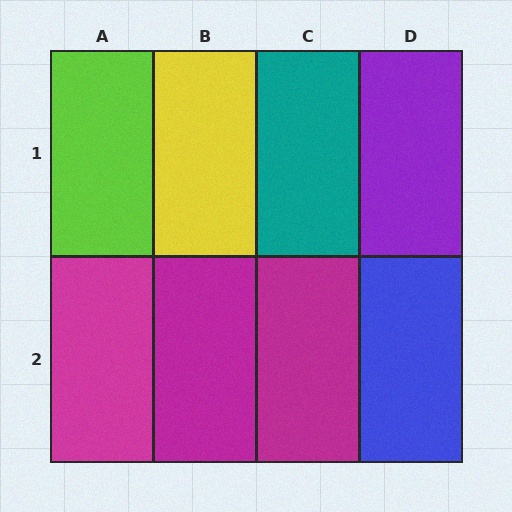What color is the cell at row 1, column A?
Lime.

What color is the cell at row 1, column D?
Purple.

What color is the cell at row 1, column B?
Yellow.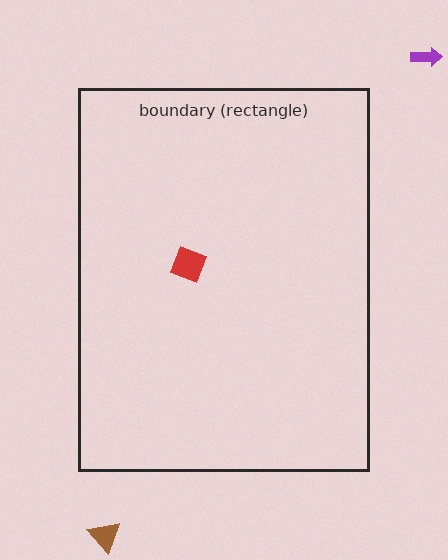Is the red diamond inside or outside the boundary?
Inside.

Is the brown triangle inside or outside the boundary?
Outside.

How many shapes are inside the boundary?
1 inside, 2 outside.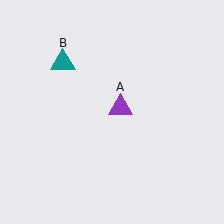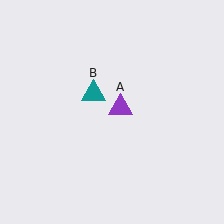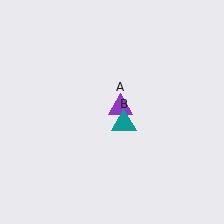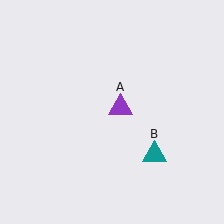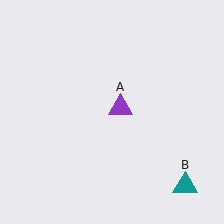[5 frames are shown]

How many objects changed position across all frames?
1 object changed position: teal triangle (object B).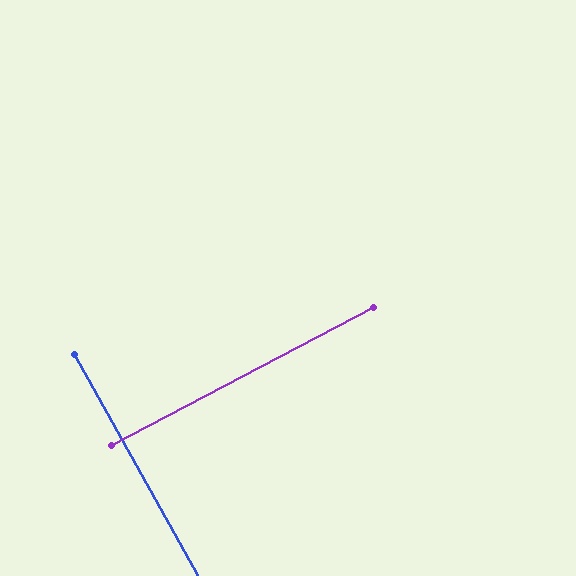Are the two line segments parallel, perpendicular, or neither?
Perpendicular — they meet at approximately 88°.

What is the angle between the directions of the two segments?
Approximately 88 degrees.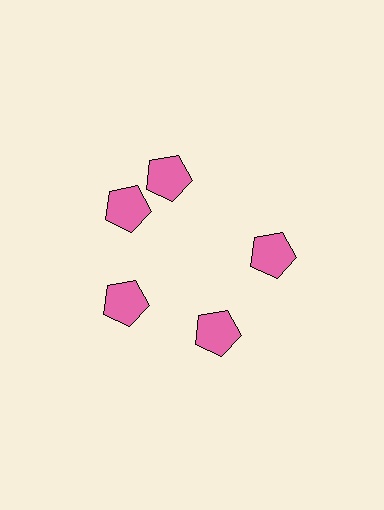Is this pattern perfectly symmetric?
No. The 5 pink pentagons are arranged in a ring, but one element near the 1 o'clock position is rotated out of alignment along the ring, breaking the 5-fold rotational symmetry.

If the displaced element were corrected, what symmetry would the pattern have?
It would have 5-fold rotational symmetry — the pattern would map onto itself every 72 degrees.